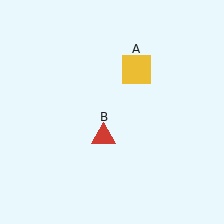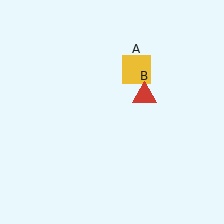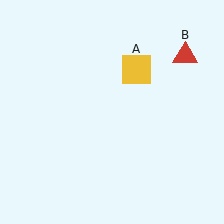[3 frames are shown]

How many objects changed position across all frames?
1 object changed position: red triangle (object B).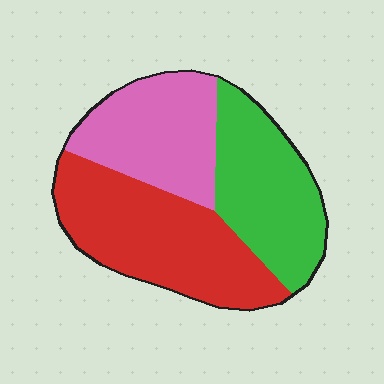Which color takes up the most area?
Red, at roughly 40%.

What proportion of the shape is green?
Green covers about 30% of the shape.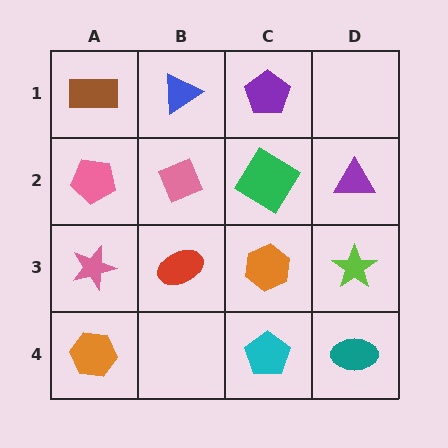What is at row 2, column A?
A pink pentagon.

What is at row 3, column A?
A pink star.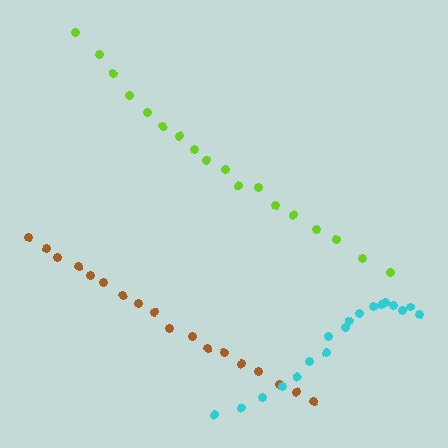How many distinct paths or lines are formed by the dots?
There are 3 distinct paths.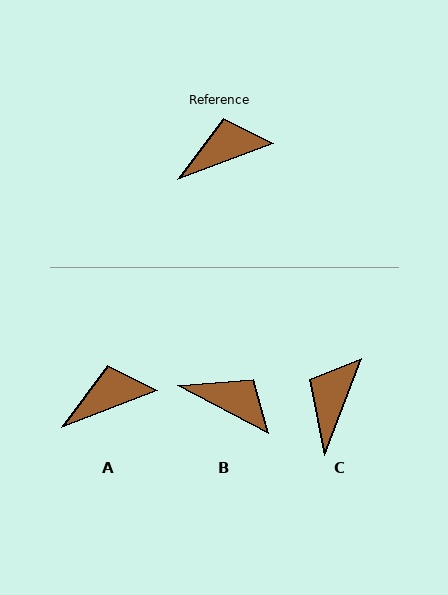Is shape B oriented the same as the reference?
No, it is off by about 49 degrees.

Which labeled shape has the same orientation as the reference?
A.